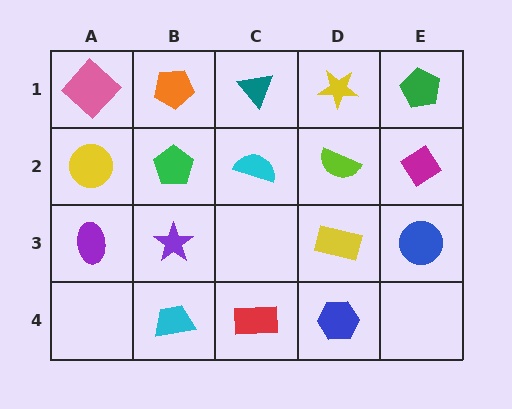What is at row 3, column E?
A blue circle.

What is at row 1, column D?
A yellow star.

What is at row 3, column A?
A purple ellipse.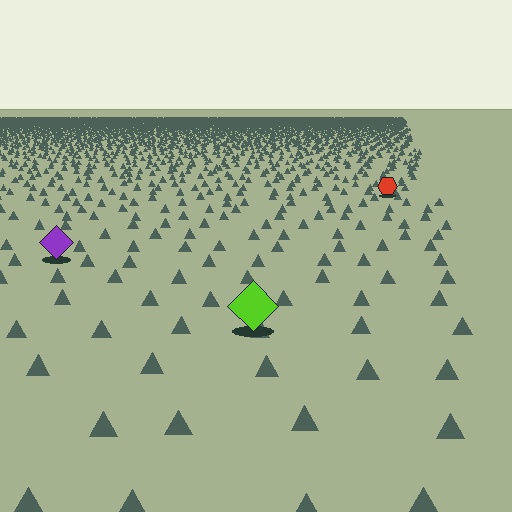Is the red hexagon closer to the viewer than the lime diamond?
No. The lime diamond is closer — you can tell from the texture gradient: the ground texture is coarser near it.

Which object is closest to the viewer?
The lime diamond is closest. The texture marks near it are larger and more spread out.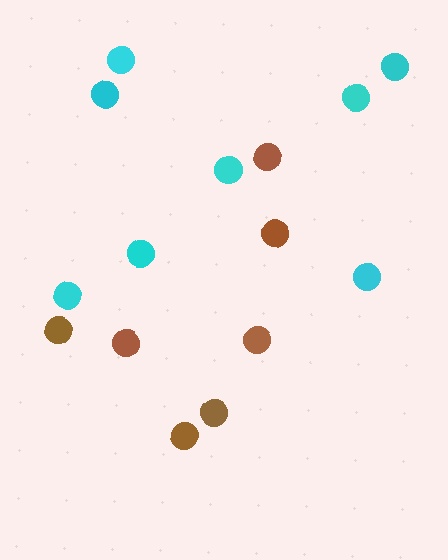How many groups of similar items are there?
There are 2 groups: one group of brown circles (7) and one group of cyan circles (8).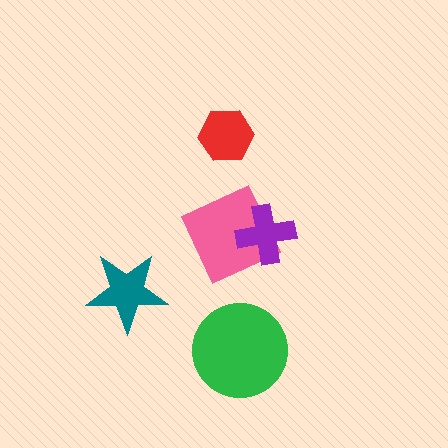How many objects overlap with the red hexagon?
0 objects overlap with the red hexagon.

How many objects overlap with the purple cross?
1 object overlaps with the purple cross.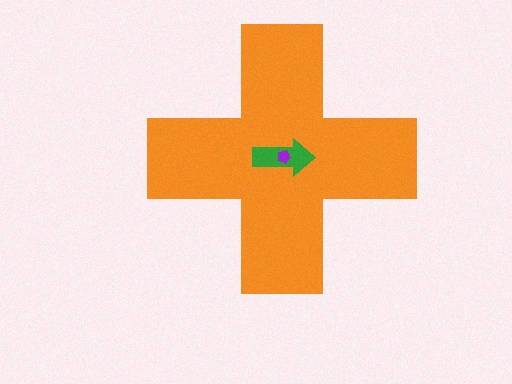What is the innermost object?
The purple pentagon.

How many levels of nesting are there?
3.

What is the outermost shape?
The orange cross.